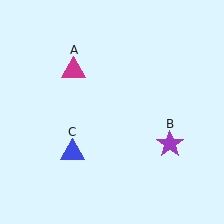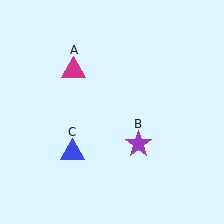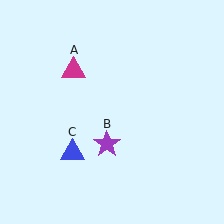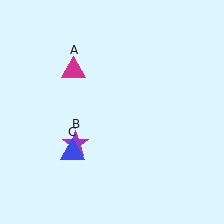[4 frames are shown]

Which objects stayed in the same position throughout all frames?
Magenta triangle (object A) and blue triangle (object C) remained stationary.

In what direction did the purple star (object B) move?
The purple star (object B) moved left.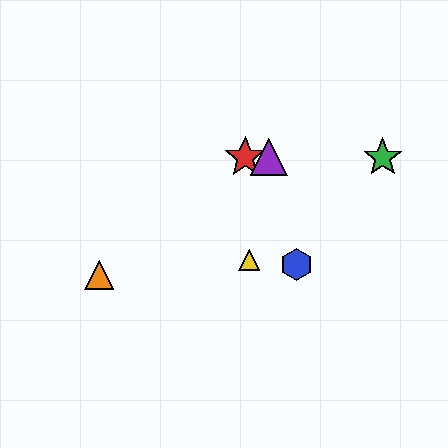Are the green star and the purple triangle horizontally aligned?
Yes, both are at y≈157.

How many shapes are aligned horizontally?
3 shapes (the red star, the green star, the purple triangle) are aligned horizontally.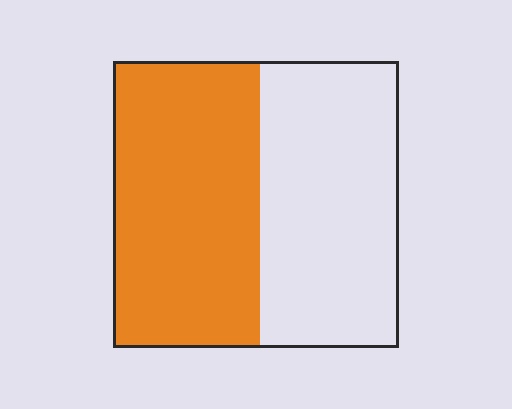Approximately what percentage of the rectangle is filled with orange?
Approximately 50%.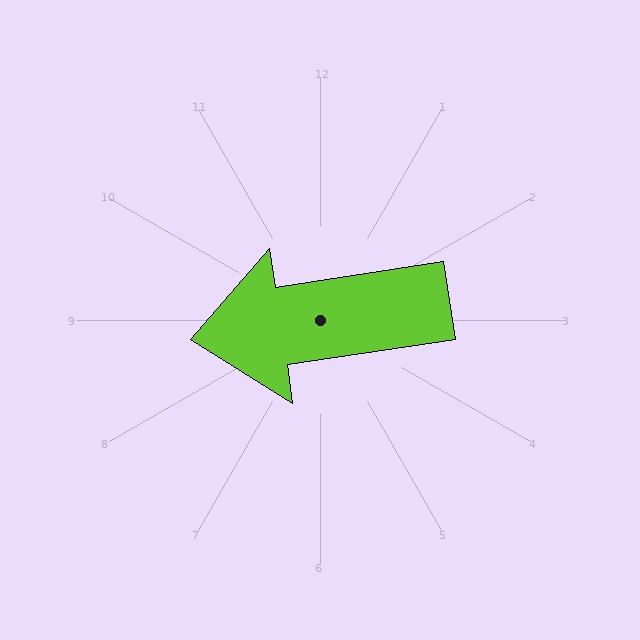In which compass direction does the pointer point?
West.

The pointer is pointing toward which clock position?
Roughly 9 o'clock.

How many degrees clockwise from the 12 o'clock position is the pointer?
Approximately 261 degrees.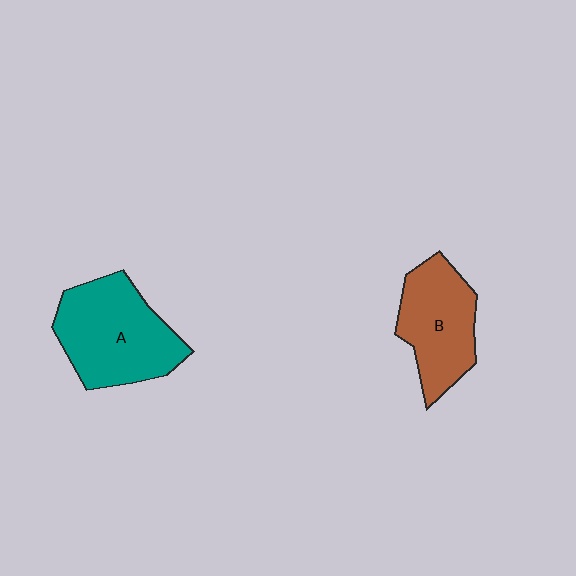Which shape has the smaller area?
Shape B (brown).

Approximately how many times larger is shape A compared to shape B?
Approximately 1.3 times.